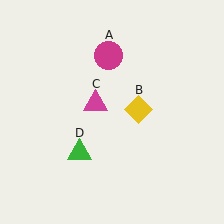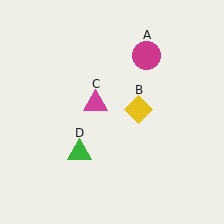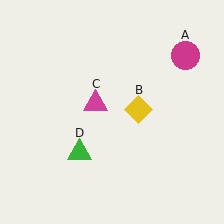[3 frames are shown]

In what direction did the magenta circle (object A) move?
The magenta circle (object A) moved right.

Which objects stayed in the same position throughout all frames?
Yellow diamond (object B) and magenta triangle (object C) and green triangle (object D) remained stationary.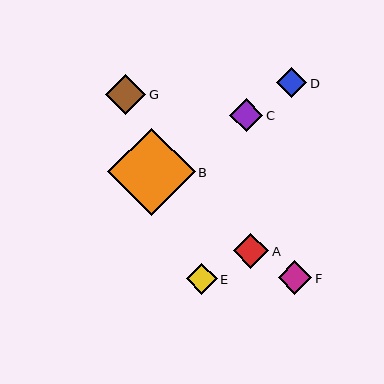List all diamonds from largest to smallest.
From largest to smallest: B, G, A, F, C, E, D.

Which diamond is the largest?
Diamond B is the largest with a size of approximately 87 pixels.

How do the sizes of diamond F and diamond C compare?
Diamond F and diamond C are approximately the same size.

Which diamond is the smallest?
Diamond D is the smallest with a size of approximately 30 pixels.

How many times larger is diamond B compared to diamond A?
Diamond B is approximately 2.5 times the size of diamond A.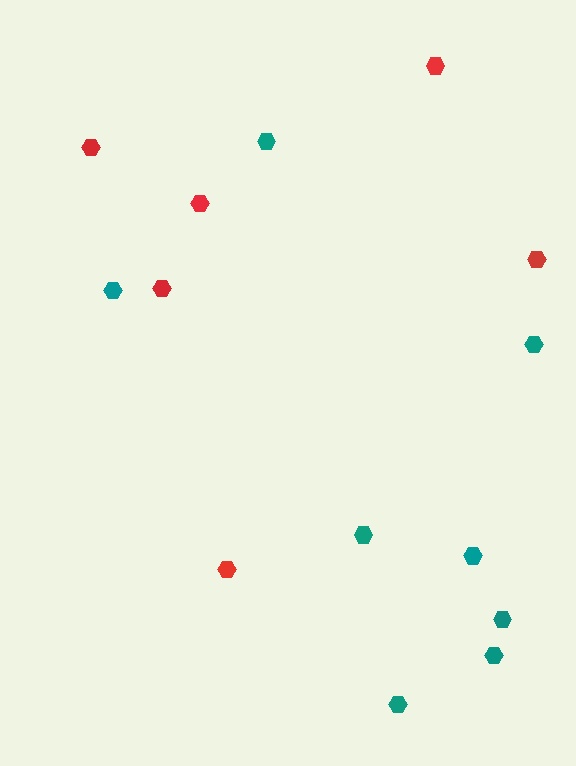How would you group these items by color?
There are 2 groups: one group of teal hexagons (8) and one group of red hexagons (6).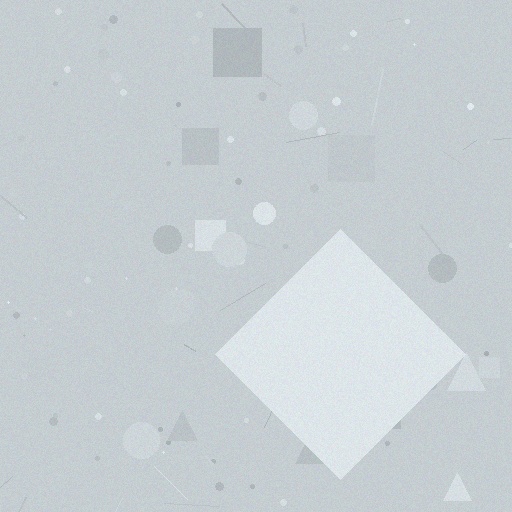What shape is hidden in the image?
A diamond is hidden in the image.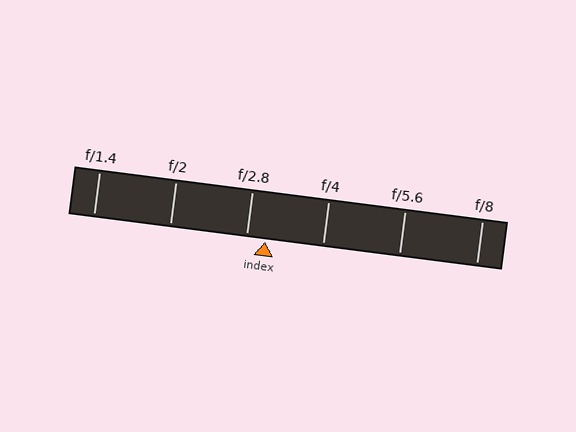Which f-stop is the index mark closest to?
The index mark is closest to f/2.8.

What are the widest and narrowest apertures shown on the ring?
The widest aperture shown is f/1.4 and the narrowest is f/8.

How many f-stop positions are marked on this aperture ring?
There are 6 f-stop positions marked.